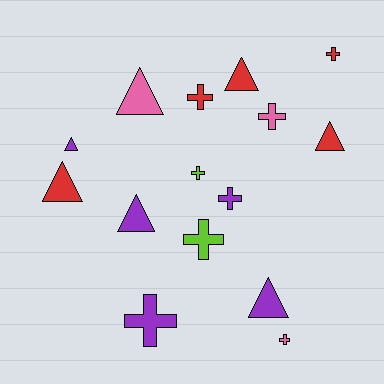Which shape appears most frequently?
Cross, with 8 objects.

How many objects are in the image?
There are 15 objects.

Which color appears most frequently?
Red, with 5 objects.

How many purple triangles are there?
There are 3 purple triangles.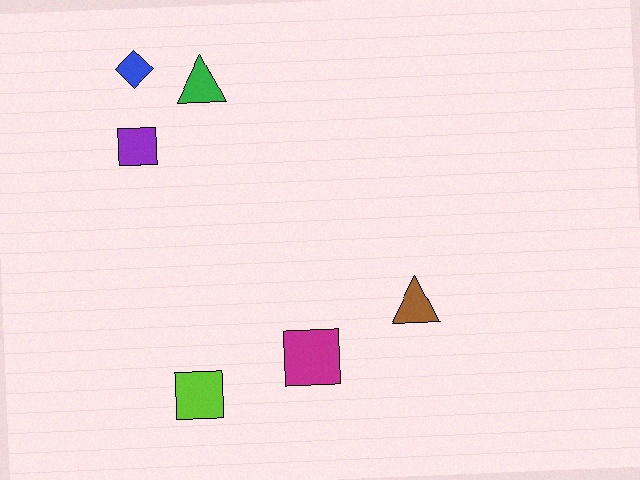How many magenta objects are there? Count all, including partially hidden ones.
There is 1 magenta object.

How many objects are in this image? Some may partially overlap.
There are 6 objects.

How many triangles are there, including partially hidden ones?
There are 2 triangles.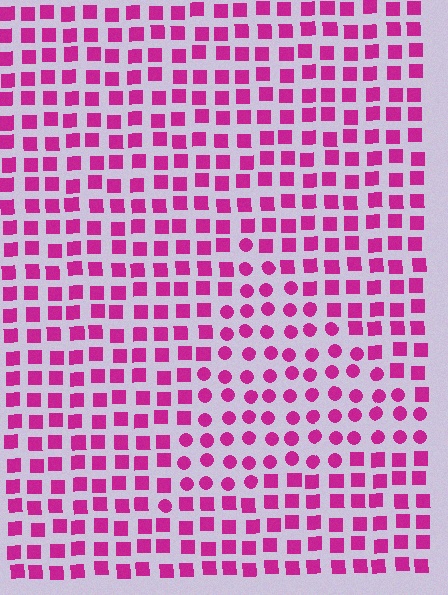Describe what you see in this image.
The image is filled with small magenta elements arranged in a uniform grid. A triangle-shaped region contains circles, while the surrounding area contains squares. The boundary is defined purely by the change in element shape.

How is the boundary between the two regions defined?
The boundary is defined by a change in element shape: circles inside vs. squares outside. All elements share the same color and spacing.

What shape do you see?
I see a triangle.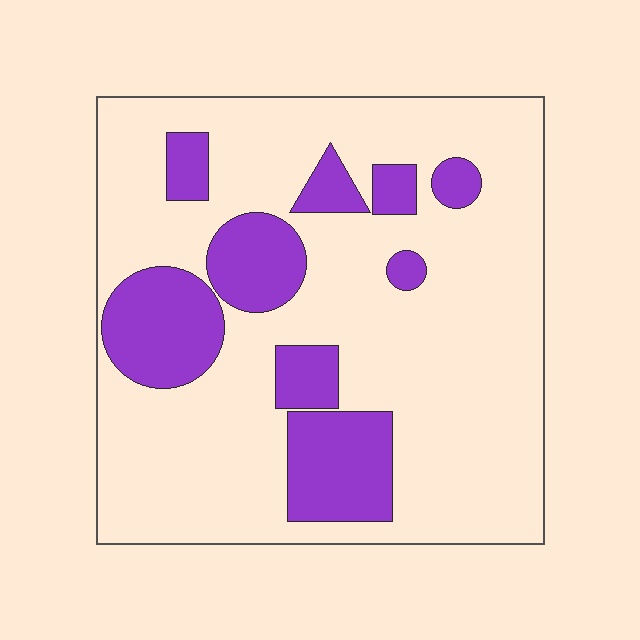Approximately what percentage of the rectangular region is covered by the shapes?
Approximately 25%.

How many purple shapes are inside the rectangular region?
9.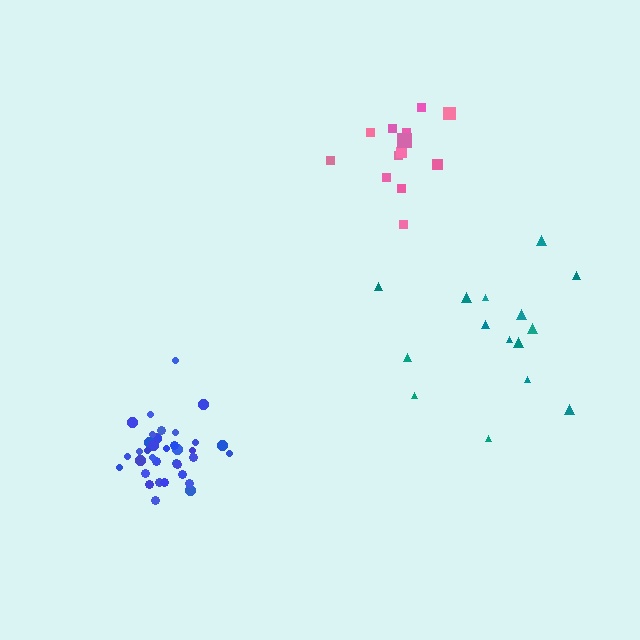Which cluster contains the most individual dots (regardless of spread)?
Blue (35).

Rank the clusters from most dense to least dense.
blue, pink, teal.